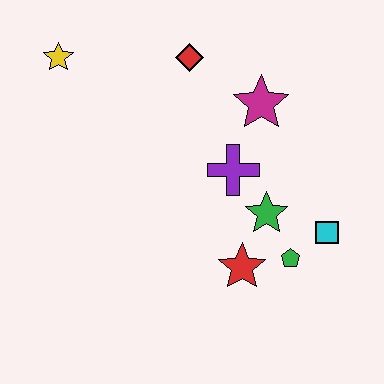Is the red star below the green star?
Yes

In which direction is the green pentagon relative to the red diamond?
The green pentagon is below the red diamond.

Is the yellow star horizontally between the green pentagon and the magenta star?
No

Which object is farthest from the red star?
The yellow star is farthest from the red star.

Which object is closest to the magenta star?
The purple cross is closest to the magenta star.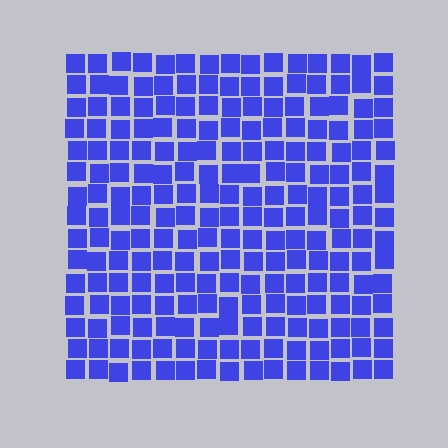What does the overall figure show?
The overall figure shows a square.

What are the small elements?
The small elements are squares.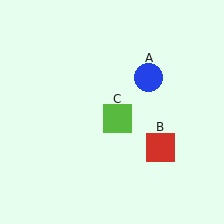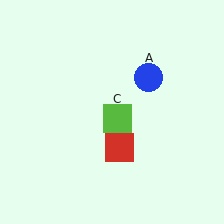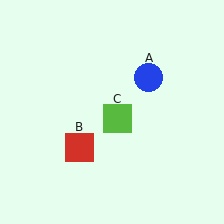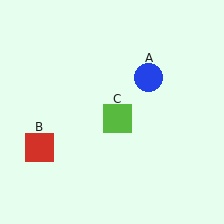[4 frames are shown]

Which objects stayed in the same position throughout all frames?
Blue circle (object A) and lime square (object C) remained stationary.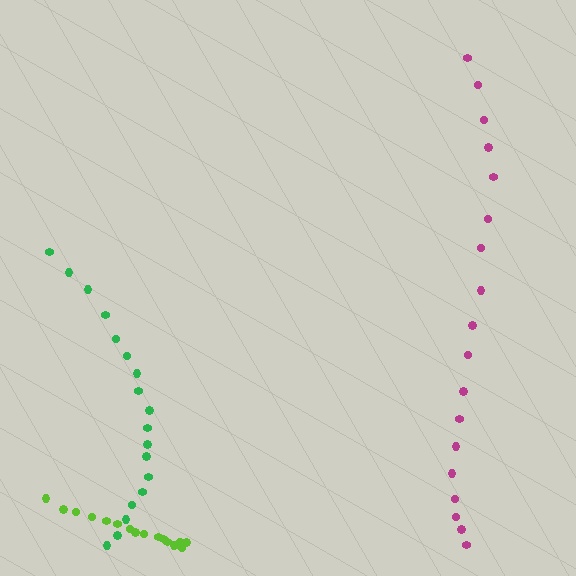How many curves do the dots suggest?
There are 3 distinct paths.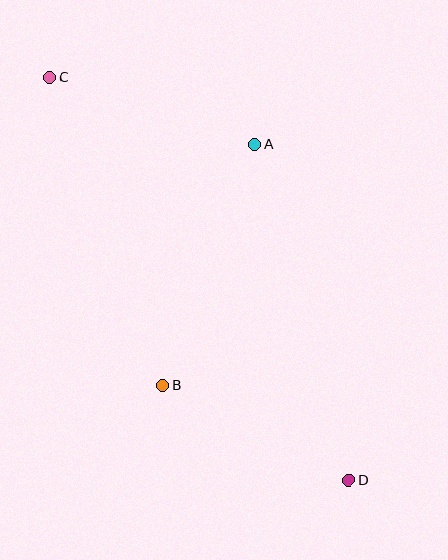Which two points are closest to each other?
Points B and D are closest to each other.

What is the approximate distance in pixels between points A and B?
The distance between A and B is approximately 258 pixels.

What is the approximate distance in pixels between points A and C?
The distance between A and C is approximately 215 pixels.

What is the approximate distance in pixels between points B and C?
The distance between B and C is approximately 328 pixels.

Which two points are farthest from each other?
Points C and D are farthest from each other.